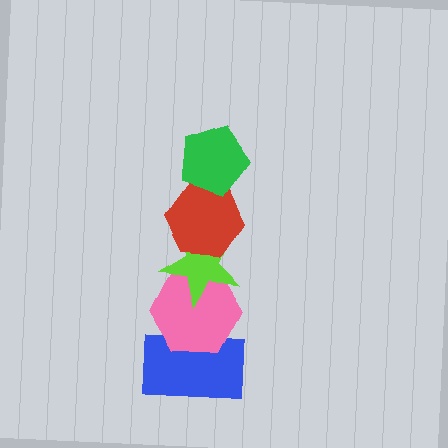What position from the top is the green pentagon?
The green pentagon is 1st from the top.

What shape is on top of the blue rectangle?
The pink hexagon is on top of the blue rectangle.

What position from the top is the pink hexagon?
The pink hexagon is 4th from the top.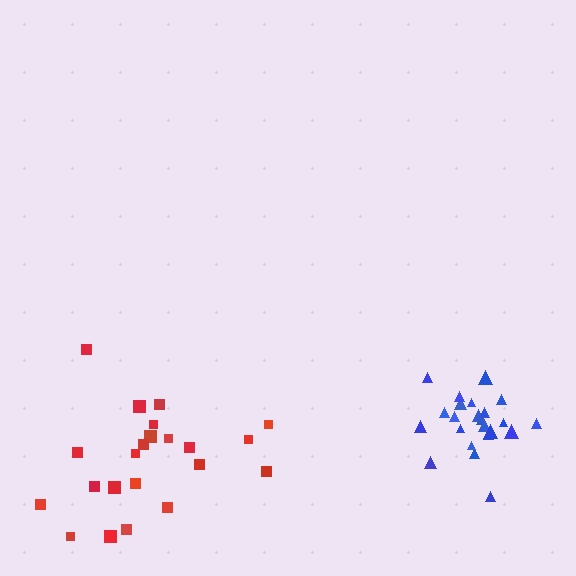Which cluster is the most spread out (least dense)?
Red.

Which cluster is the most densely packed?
Blue.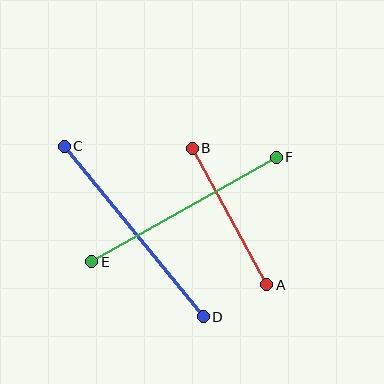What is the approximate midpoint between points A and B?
The midpoint is at approximately (230, 216) pixels.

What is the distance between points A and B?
The distance is approximately 155 pixels.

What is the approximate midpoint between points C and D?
The midpoint is at approximately (134, 231) pixels.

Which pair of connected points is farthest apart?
Points C and D are farthest apart.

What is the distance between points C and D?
The distance is approximately 220 pixels.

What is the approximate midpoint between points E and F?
The midpoint is at approximately (184, 209) pixels.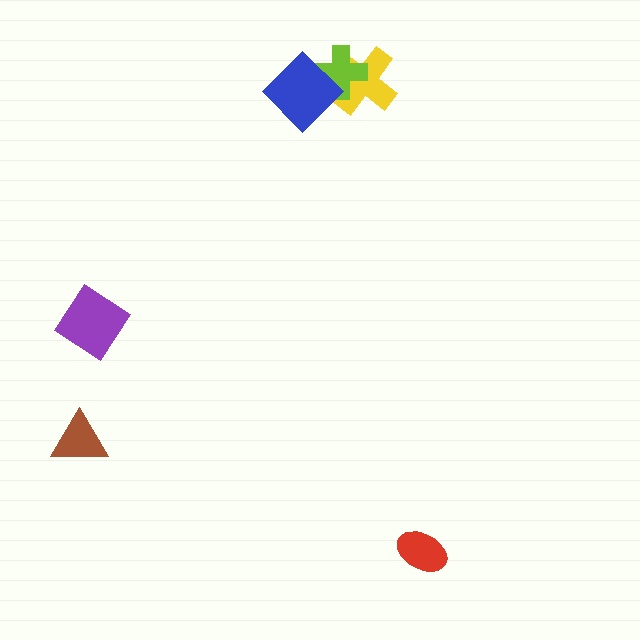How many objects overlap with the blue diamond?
2 objects overlap with the blue diamond.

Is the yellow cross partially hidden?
Yes, it is partially covered by another shape.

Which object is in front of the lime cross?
The blue diamond is in front of the lime cross.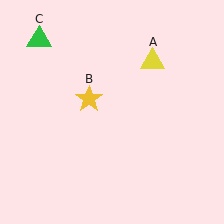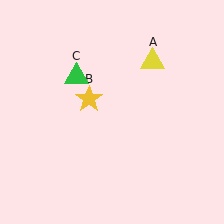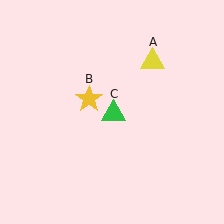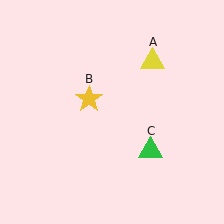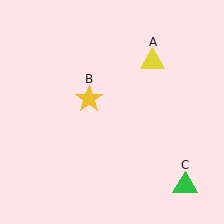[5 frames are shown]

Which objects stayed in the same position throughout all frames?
Yellow triangle (object A) and yellow star (object B) remained stationary.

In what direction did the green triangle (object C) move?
The green triangle (object C) moved down and to the right.